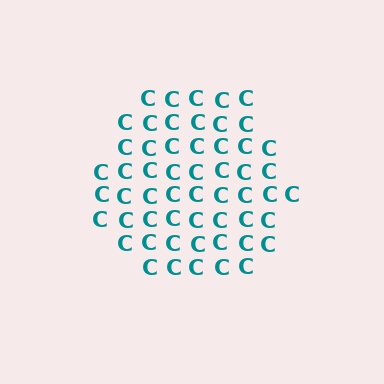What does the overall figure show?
The overall figure shows a hexagon.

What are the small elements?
The small elements are letter C's.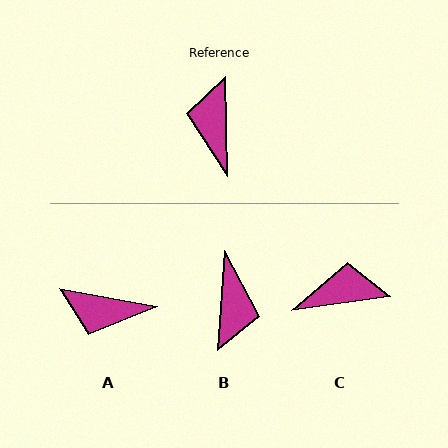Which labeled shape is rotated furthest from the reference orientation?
B, about 175 degrees away.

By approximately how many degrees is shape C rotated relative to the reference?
Approximately 83 degrees clockwise.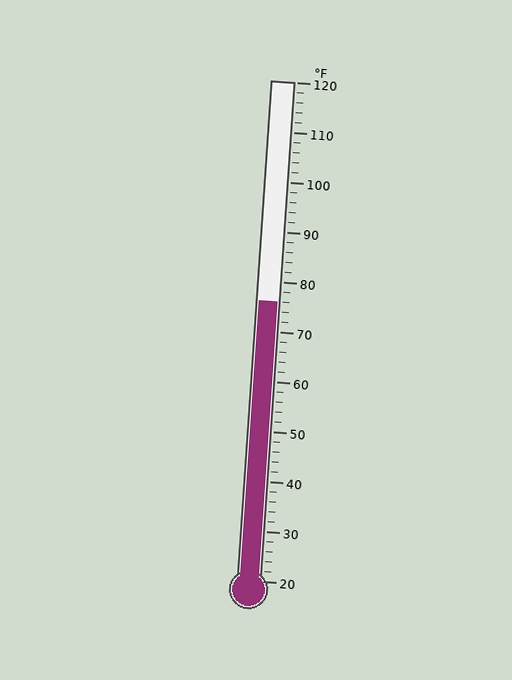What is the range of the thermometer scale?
The thermometer scale ranges from 20°F to 120°F.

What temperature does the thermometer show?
The thermometer shows approximately 76°F.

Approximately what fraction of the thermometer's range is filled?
The thermometer is filled to approximately 55% of its range.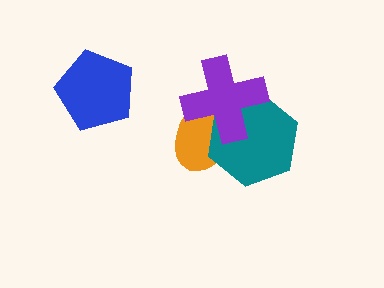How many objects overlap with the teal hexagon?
2 objects overlap with the teal hexagon.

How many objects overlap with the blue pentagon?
0 objects overlap with the blue pentagon.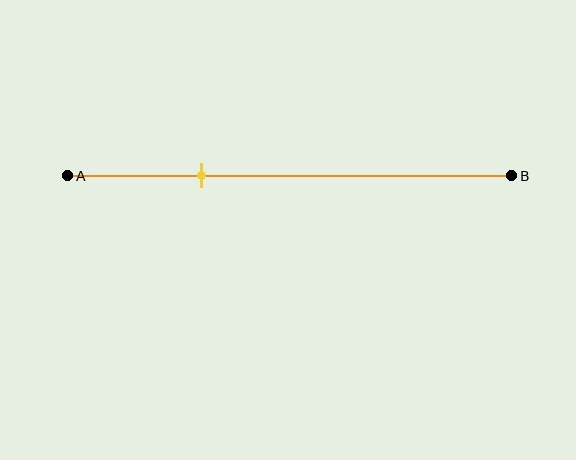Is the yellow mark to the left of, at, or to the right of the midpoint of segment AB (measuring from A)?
The yellow mark is to the left of the midpoint of segment AB.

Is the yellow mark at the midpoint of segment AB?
No, the mark is at about 30% from A, not at the 50% midpoint.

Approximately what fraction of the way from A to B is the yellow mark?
The yellow mark is approximately 30% of the way from A to B.